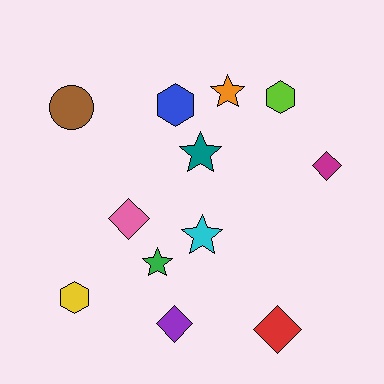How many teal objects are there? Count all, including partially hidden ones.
There is 1 teal object.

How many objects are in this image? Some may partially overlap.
There are 12 objects.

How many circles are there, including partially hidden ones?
There is 1 circle.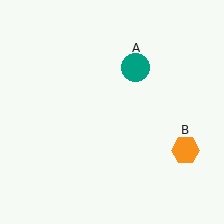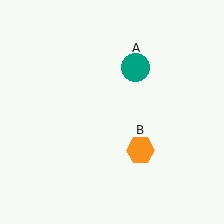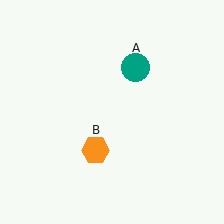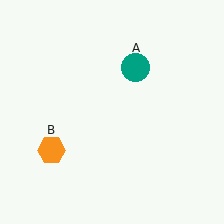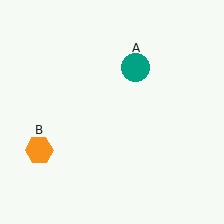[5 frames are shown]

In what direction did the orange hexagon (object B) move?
The orange hexagon (object B) moved left.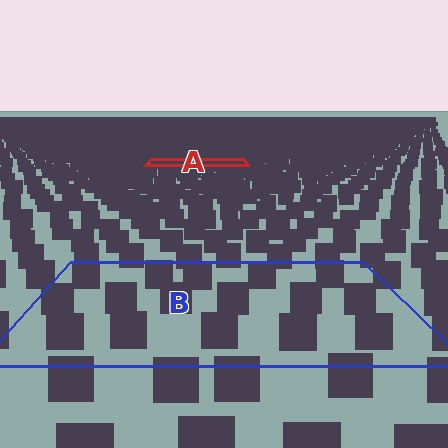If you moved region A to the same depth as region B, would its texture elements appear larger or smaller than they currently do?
They would appear larger. At a closer depth, the same texture elements are projected at a bigger on-screen size.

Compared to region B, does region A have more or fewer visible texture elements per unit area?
Region A has more texture elements per unit area — they are packed more densely because it is farther away.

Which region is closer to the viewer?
Region B is closer. The texture elements there are larger and more spread out.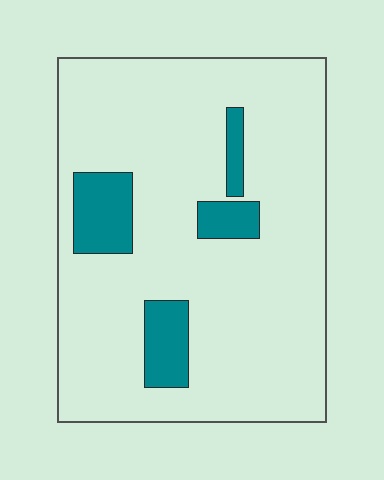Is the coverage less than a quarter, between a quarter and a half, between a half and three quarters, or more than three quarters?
Less than a quarter.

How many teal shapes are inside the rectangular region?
4.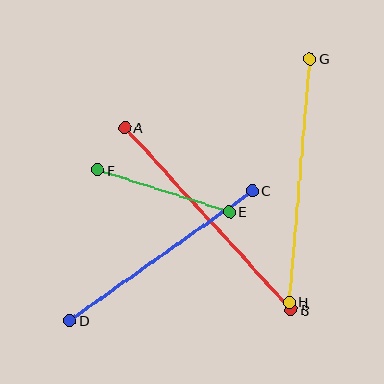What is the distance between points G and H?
The distance is approximately 244 pixels.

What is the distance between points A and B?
The distance is approximately 246 pixels.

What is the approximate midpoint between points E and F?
The midpoint is at approximately (163, 191) pixels.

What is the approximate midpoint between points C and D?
The midpoint is at approximately (161, 255) pixels.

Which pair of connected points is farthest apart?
Points A and B are farthest apart.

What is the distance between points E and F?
The distance is approximately 139 pixels.